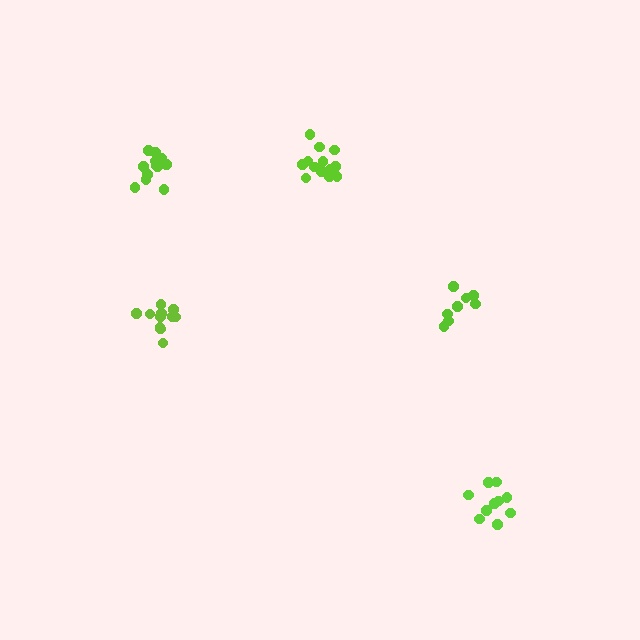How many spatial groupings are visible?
There are 5 spatial groupings.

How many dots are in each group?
Group 1: 8 dots, Group 2: 10 dots, Group 3: 11 dots, Group 4: 13 dots, Group 5: 12 dots (54 total).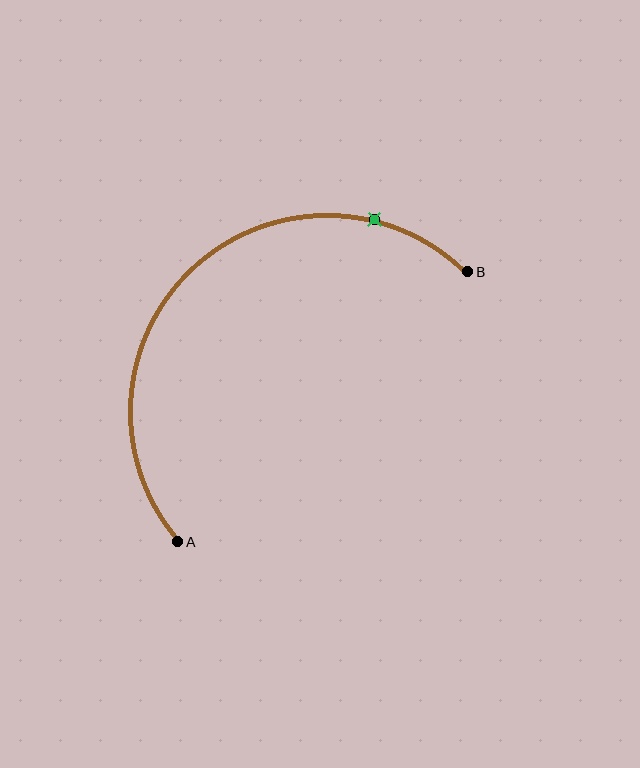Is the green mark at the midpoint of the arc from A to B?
No. The green mark lies on the arc but is closer to endpoint B. The arc midpoint would be at the point on the curve equidistant along the arc from both A and B.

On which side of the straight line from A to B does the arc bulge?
The arc bulges above and to the left of the straight line connecting A and B.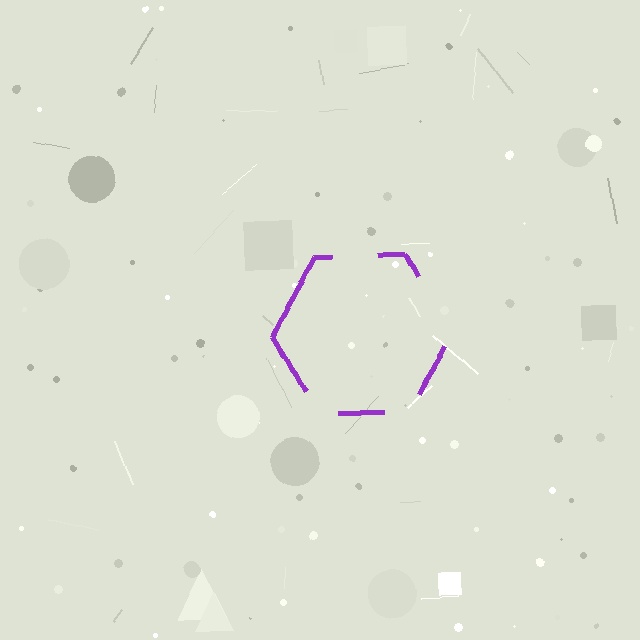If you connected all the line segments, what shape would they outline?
They would outline a hexagon.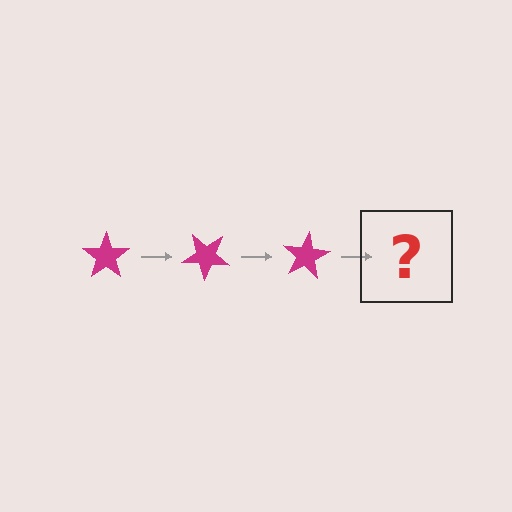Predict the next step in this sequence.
The next step is a magenta star rotated 120 degrees.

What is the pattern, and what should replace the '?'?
The pattern is that the star rotates 40 degrees each step. The '?' should be a magenta star rotated 120 degrees.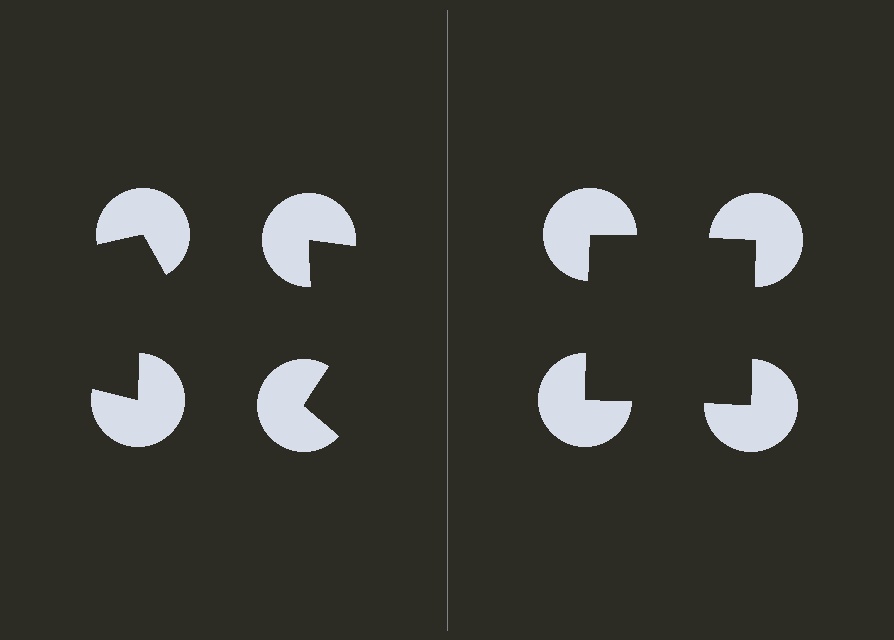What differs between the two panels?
The pac-man discs are positioned identically on both sides; only the wedge orientations differ. On the right they align to a square; on the left they are misaligned.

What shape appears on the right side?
An illusory square.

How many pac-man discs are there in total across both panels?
8 — 4 on each side.